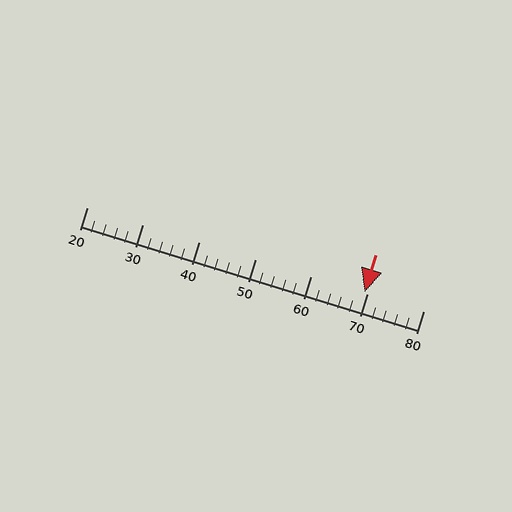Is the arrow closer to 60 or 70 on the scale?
The arrow is closer to 70.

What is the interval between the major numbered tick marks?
The major tick marks are spaced 10 units apart.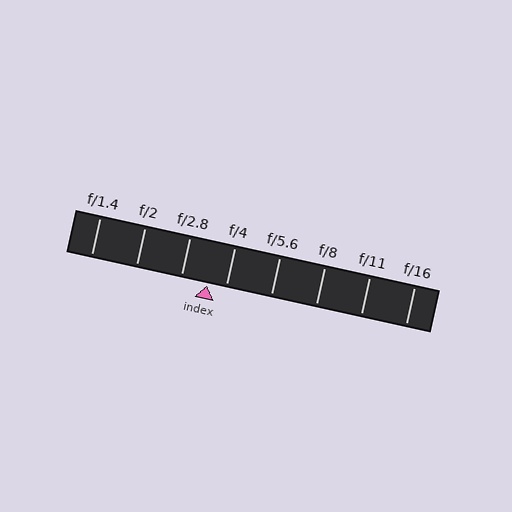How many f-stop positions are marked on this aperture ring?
There are 8 f-stop positions marked.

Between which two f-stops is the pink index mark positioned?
The index mark is between f/2.8 and f/4.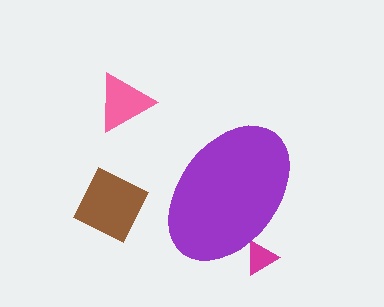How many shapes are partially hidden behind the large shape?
1 shape is partially hidden.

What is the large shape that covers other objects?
A purple ellipse.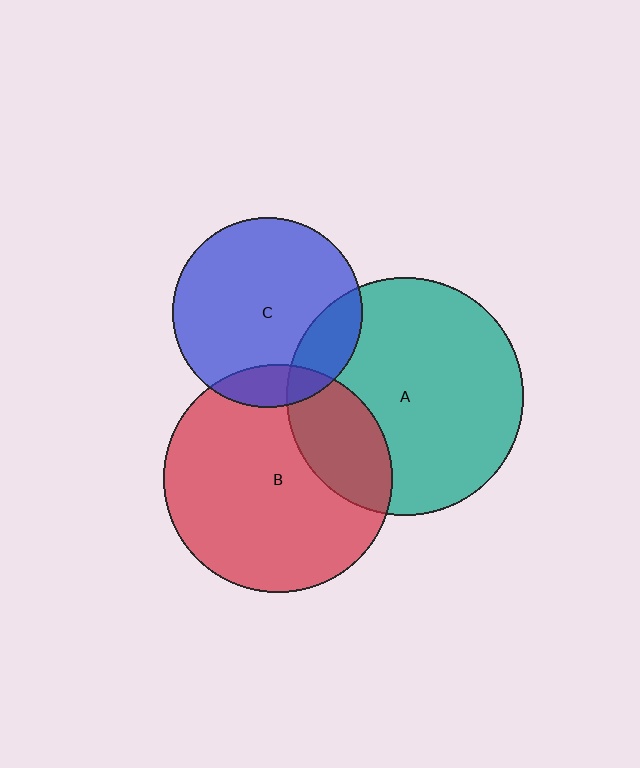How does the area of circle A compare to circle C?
Approximately 1.6 times.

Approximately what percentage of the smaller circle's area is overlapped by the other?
Approximately 15%.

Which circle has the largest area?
Circle A (teal).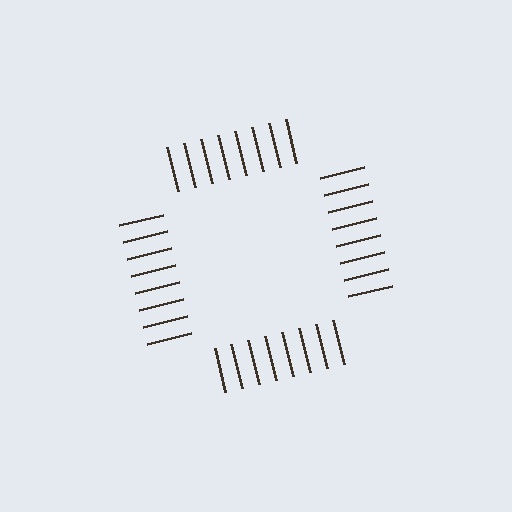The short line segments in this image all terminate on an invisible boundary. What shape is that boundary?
An illusory square — the line segments terminate on its edges but no continuous stroke is drawn.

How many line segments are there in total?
32 — 8 along each of the 4 edges.